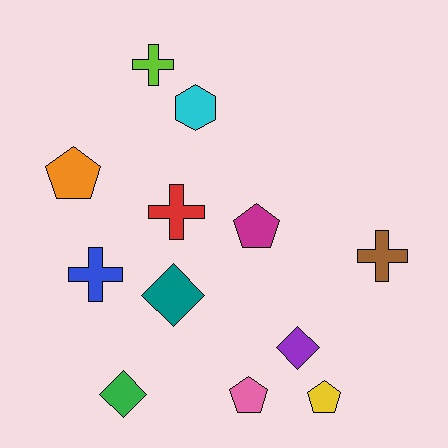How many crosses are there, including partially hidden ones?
There are 4 crosses.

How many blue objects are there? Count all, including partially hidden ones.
There is 1 blue object.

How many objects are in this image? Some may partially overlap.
There are 12 objects.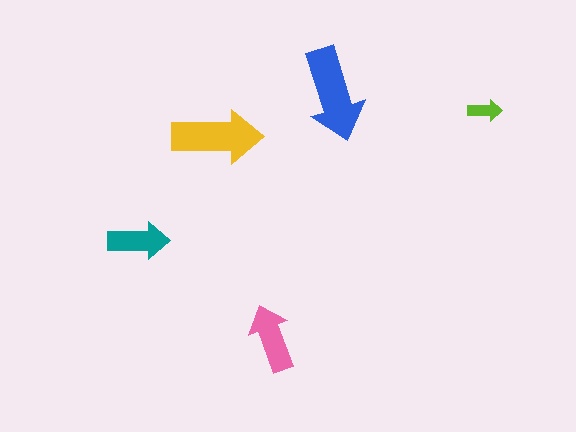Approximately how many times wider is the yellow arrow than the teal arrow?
About 1.5 times wider.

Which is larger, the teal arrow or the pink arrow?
The pink one.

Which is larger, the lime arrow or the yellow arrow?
The yellow one.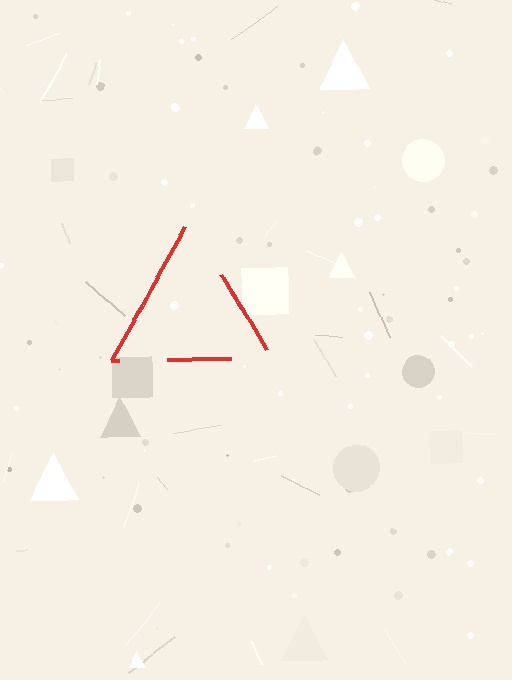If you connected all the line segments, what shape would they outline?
They would outline a triangle.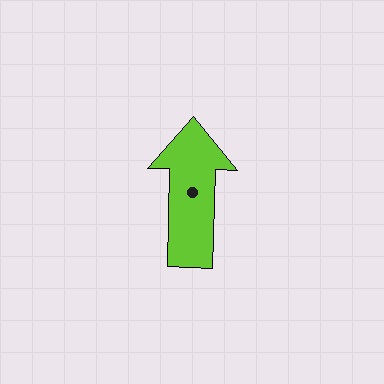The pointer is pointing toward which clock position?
Roughly 12 o'clock.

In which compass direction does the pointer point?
North.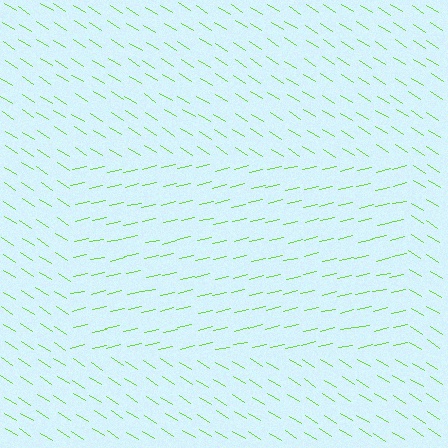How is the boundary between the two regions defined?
The boundary is defined purely by a change in line orientation (approximately 45 degrees difference). All lines are the same color and thickness.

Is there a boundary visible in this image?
Yes, there is a texture boundary formed by a change in line orientation.